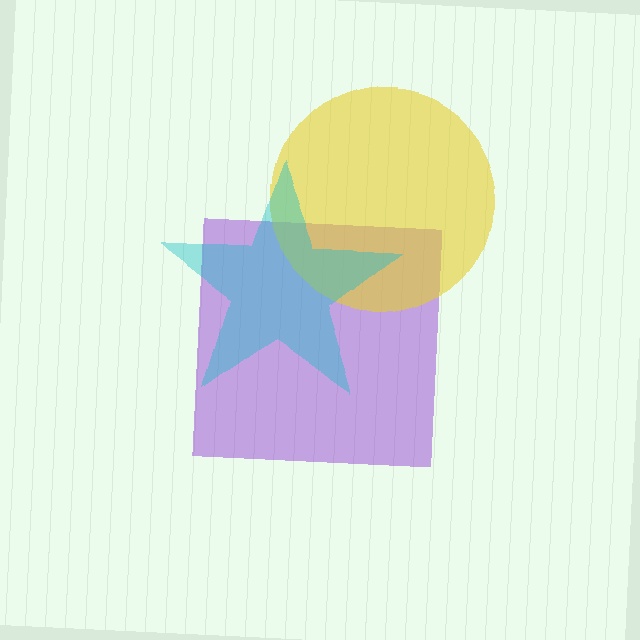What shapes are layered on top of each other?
The layered shapes are: a purple square, a yellow circle, a cyan star.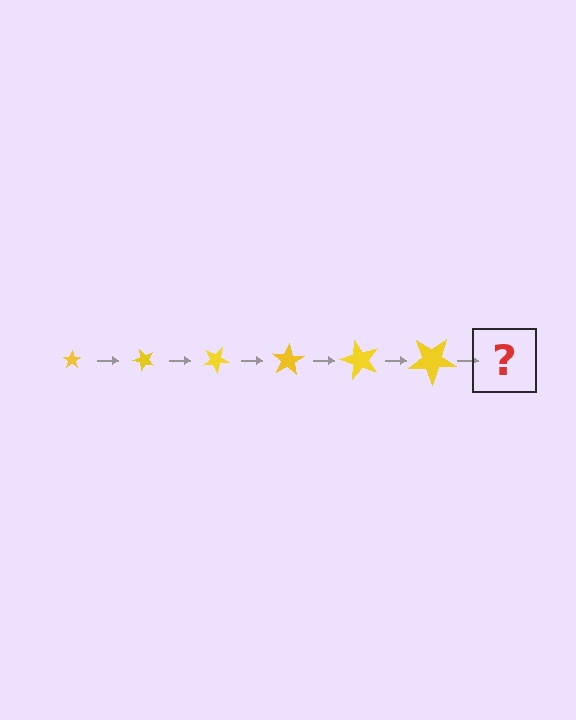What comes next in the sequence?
The next element should be a star, larger than the previous one and rotated 300 degrees from the start.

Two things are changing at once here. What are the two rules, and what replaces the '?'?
The two rules are that the star grows larger each step and it rotates 50 degrees each step. The '?' should be a star, larger than the previous one and rotated 300 degrees from the start.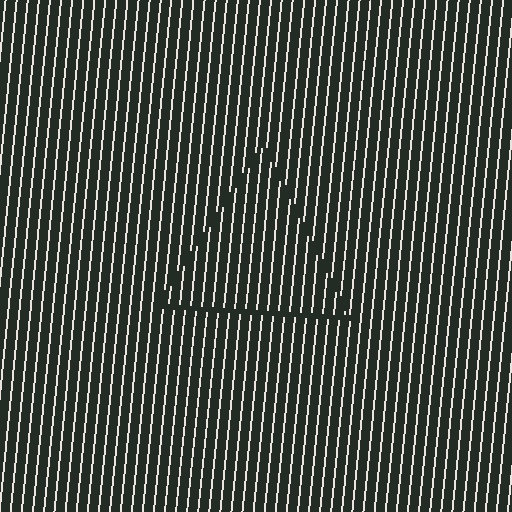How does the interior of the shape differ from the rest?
The interior of the shape contains the same grating, shifted by half a period — the contour is defined by the phase discontinuity where line-ends from the inner and outer gratings abut.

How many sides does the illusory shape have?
3 sides — the line-ends trace a triangle.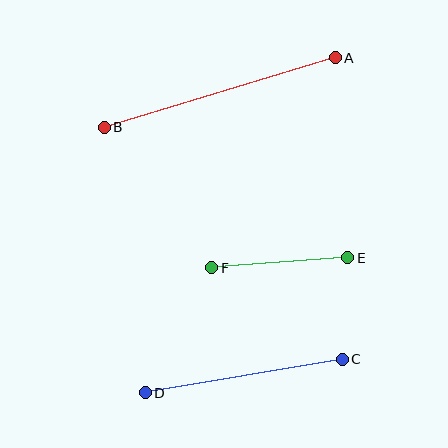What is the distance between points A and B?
The distance is approximately 241 pixels.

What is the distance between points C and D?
The distance is approximately 200 pixels.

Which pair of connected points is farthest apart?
Points A and B are farthest apart.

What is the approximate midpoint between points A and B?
The midpoint is at approximately (220, 93) pixels.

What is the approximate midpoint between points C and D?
The midpoint is at approximately (244, 376) pixels.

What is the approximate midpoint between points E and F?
The midpoint is at approximately (280, 263) pixels.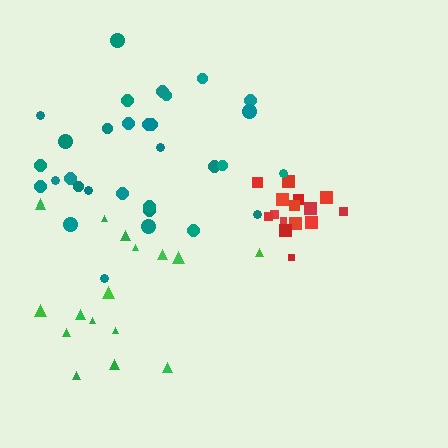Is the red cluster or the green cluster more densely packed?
Red.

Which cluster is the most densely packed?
Red.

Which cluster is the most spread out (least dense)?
Green.